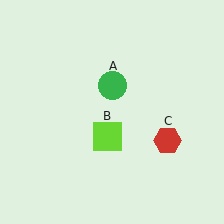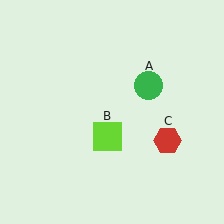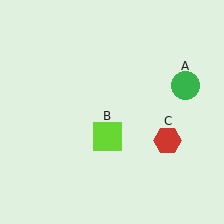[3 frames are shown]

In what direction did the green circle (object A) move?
The green circle (object A) moved right.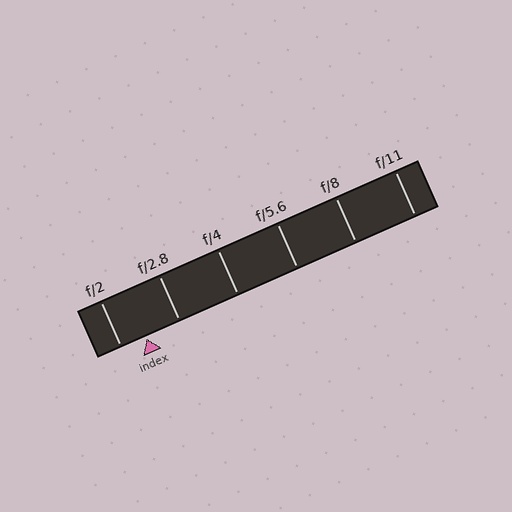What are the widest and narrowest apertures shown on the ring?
The widest aperture shown is f/2 and the narrowest is f/11.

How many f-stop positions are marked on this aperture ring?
There are 6 f-stop positions marked.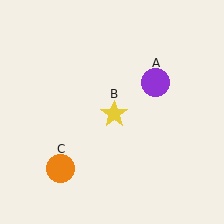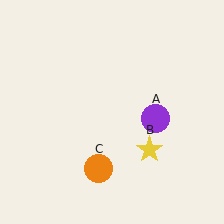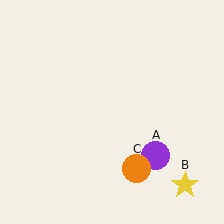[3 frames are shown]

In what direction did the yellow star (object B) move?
The yellow star (object B) moved down and to the right.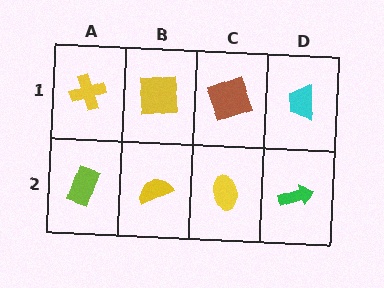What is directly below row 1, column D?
A green arrow.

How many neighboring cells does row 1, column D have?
2.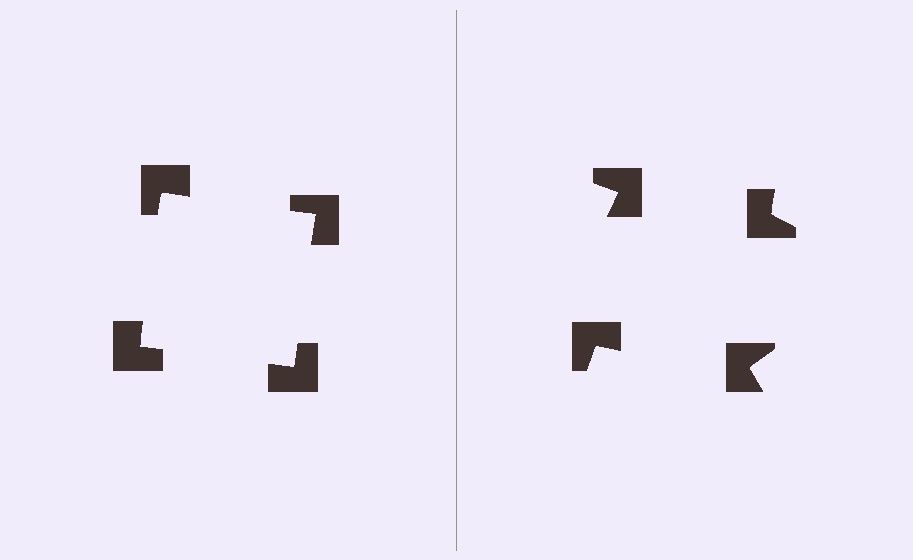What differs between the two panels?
The notched squares are positioned identically on both sides; only the wedge orientations differ. On the left they align to a square; on the right they are misaligned.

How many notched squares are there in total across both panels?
8 — 4 on each side.